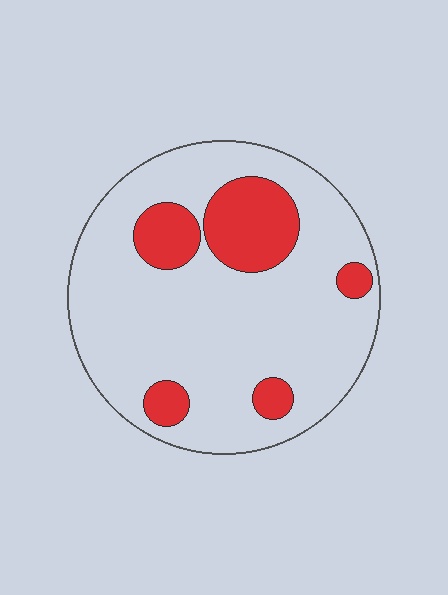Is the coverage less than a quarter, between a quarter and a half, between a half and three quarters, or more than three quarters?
Less than a quarter.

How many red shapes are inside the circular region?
5.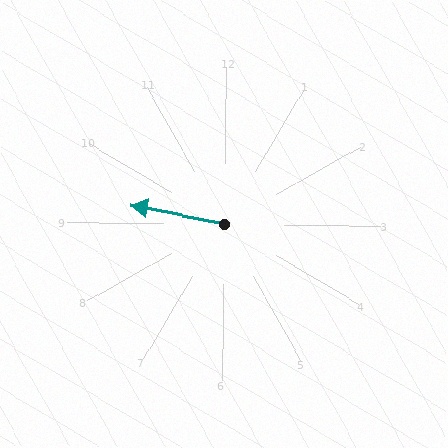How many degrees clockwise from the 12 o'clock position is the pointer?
Approximately 281 degrees.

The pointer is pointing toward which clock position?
Roughly 9 o'clock.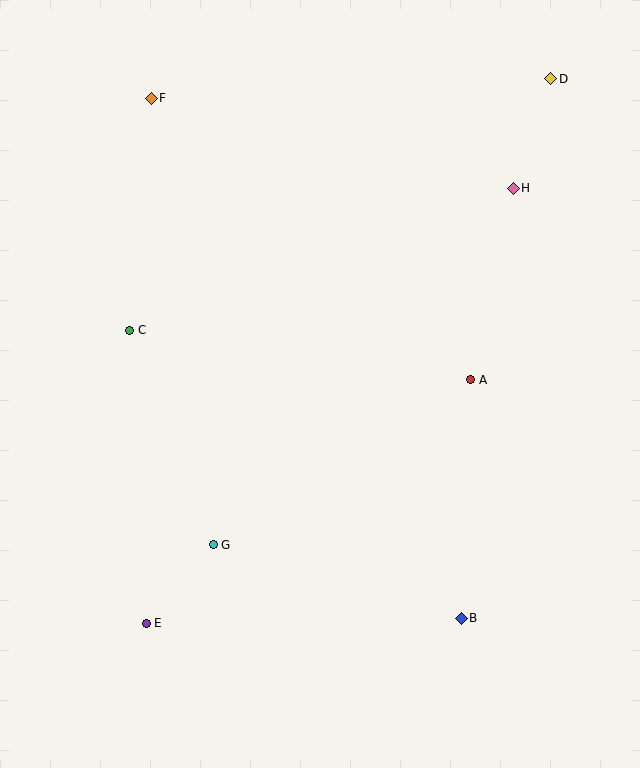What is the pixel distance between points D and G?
The distance between D and G is 575 pixels.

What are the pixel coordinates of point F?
Point F is at (151, 98).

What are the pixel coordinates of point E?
Point E is at (146, 623).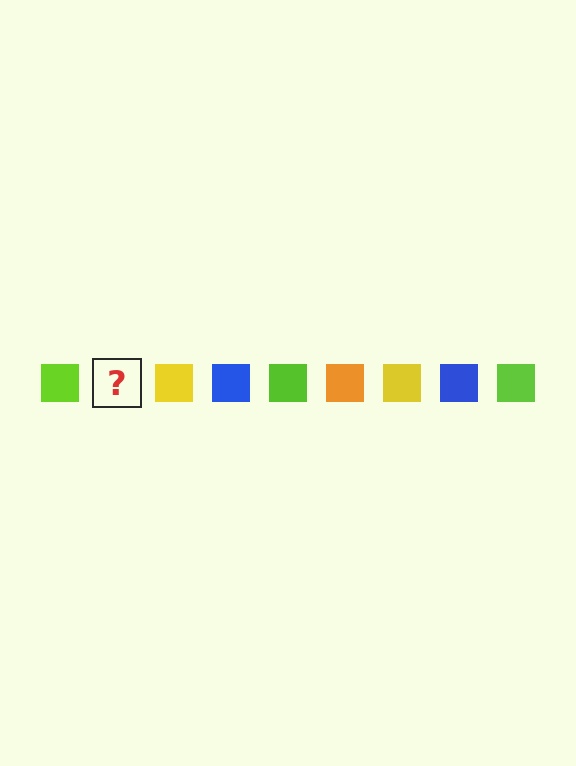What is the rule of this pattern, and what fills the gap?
The rule is that the pattern cycles through lime, orange, yellow, blue squares. The gap should be filled with an orange square.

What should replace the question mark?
The question mark should be replaced with an orange square.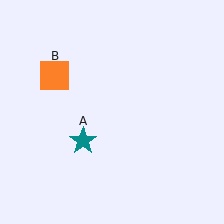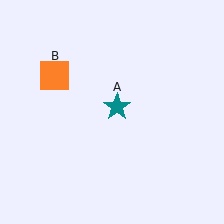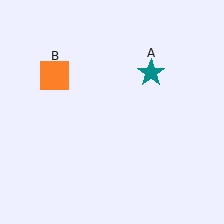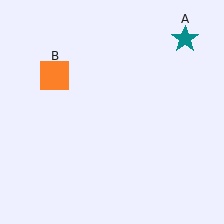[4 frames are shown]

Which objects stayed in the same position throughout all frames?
Orange square (object B) remained stationary.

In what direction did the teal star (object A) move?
The teal star (object A) moved up and to the right.